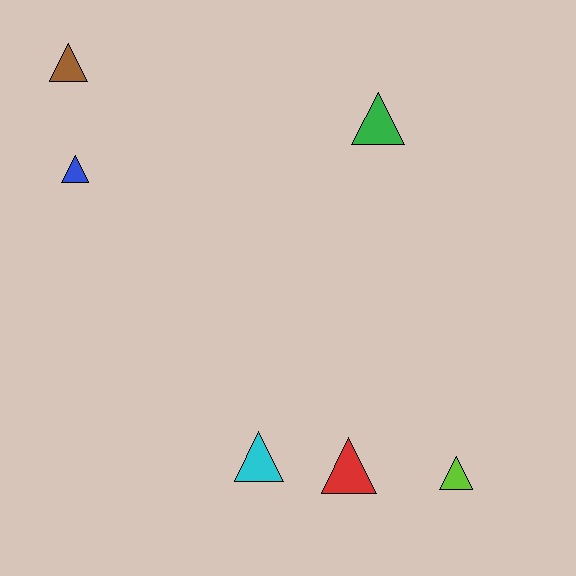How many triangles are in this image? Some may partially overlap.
There are 6 triangles.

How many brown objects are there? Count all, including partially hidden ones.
There is 1 brown object.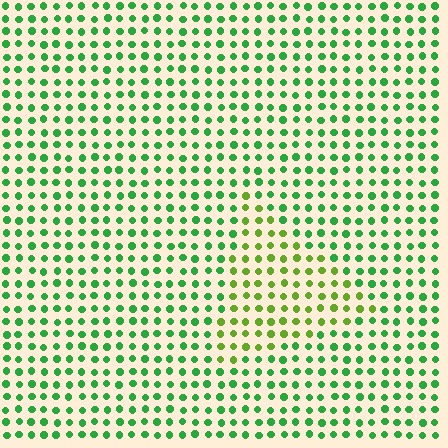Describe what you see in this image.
The image is filled with small green elements in a uniform arrangement. A triangle-shaped region is visible where the elements are tinted to a slightly different hue, forming a subtle color boundary.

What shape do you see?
I see a triangle.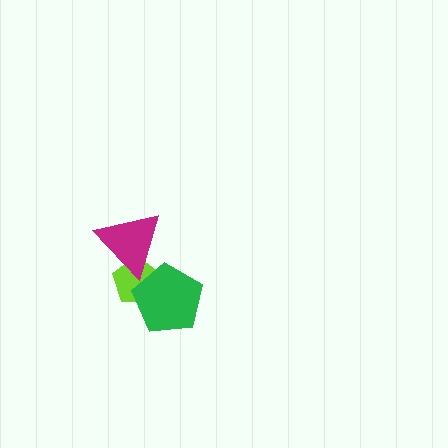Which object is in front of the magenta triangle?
The green pentagon is in front of the magenta triangle.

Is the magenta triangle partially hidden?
Yes, it is partially covered by another shape.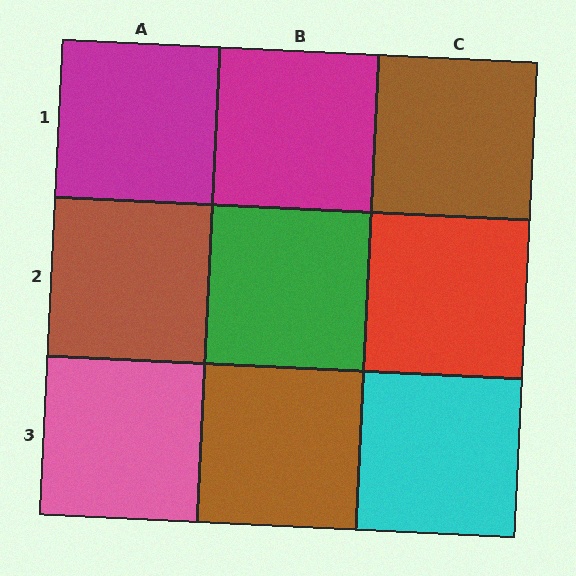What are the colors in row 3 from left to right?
Pink, brown, cyan.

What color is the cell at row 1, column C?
Brown.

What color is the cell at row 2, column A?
Brown.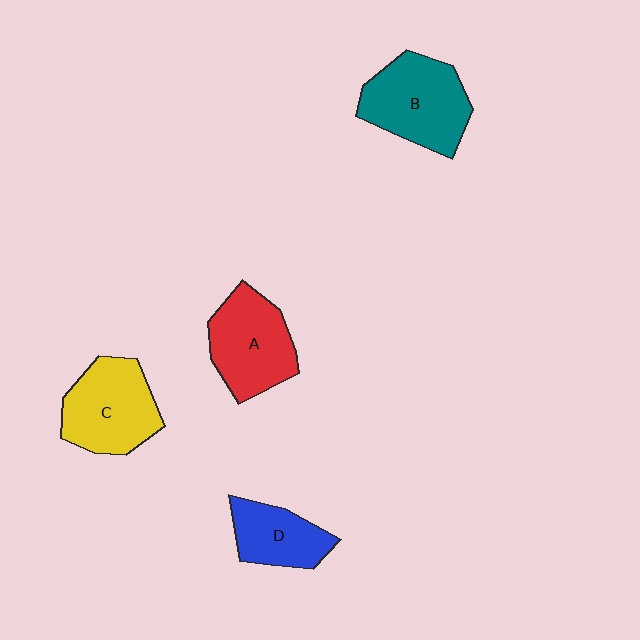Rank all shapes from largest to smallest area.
From largest to smallest: B (teal), C (yellow), A (red), D (blue).